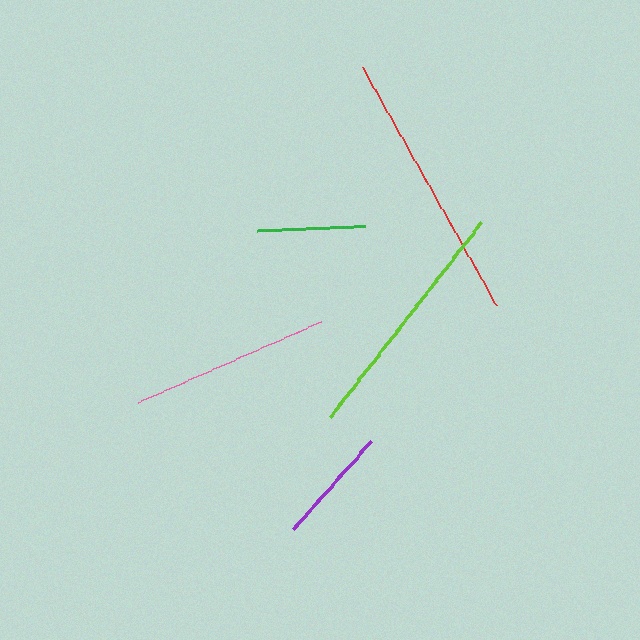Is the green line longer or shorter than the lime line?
The lime line is longer than the green line.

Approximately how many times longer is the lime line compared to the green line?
The lime line is approximately 2.3 times the length of the green line.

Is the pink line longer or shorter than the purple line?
The pink line is longer than the purple line.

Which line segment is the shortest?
The green line is the shortest at approximately 108 pixels.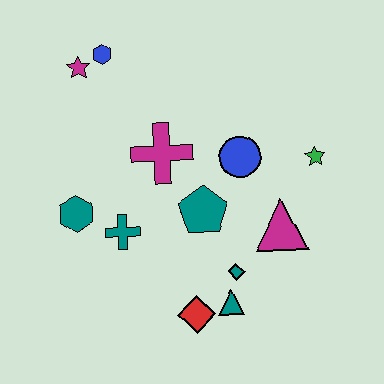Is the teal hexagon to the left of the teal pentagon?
Yes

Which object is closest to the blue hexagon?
The magenta star is closest to the blue hexagon.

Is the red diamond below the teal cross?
Yes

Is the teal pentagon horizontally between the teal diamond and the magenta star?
Yes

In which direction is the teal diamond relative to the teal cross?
The teal diamond is to the right of the teal cross.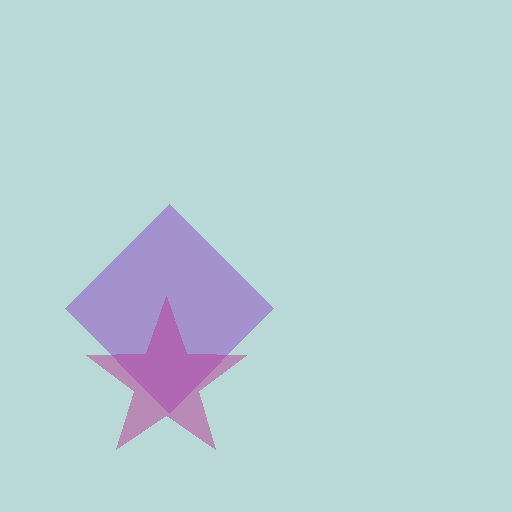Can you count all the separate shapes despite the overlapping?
Yes, there are 2 separate shapes.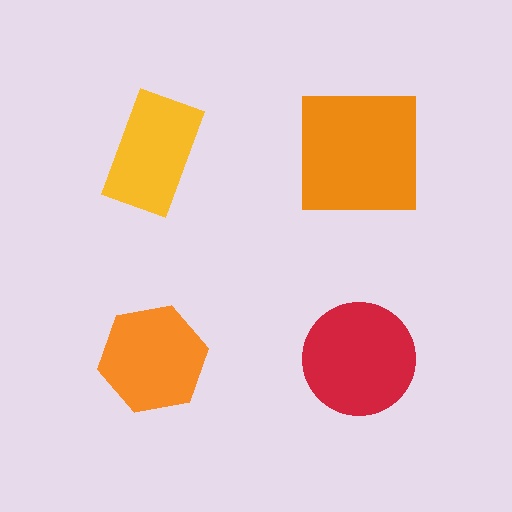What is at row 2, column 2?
A red circle.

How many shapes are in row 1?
2 shapes.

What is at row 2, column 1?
An orange hexagon.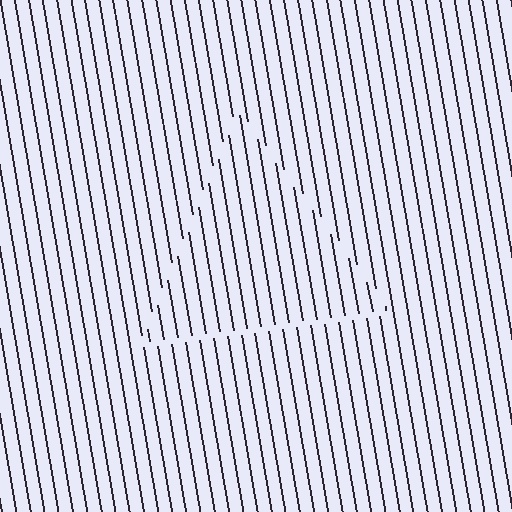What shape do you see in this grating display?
An illusory triangle. The interior of the shape contains the same grating, shifted by half a period — the contour is defined by the phase discontinuity where line-ends from the inner and outer gratings abut.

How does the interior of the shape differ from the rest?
The interior of the shape contains the same grating, shifted by half a period — the contour is defined by the phase discontinuity where line-ends from the inner and outer gratings abut.